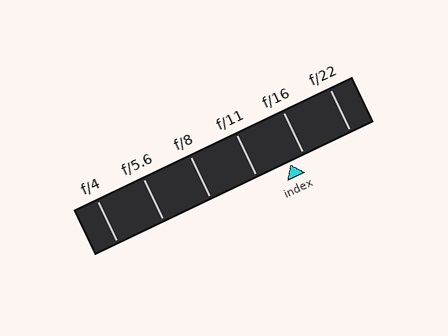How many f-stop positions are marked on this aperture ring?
There are 6 f-stop positions marked.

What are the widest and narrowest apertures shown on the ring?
The widest aperture shown is f/4 and the narrowest is f/22.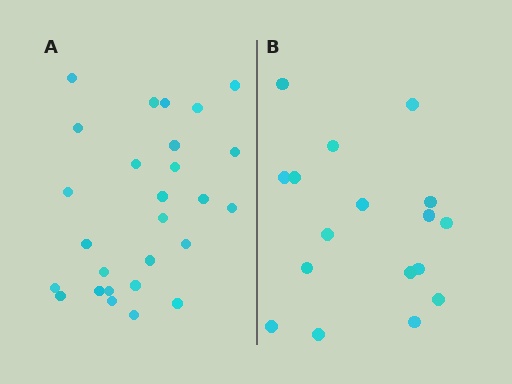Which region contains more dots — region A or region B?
Region A (the left region) has more dots.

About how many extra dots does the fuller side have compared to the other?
Region A has roughly 10 or so more dots than region B.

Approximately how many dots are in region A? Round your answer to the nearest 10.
About 30 dots. (The exact count is 27, which rounds to 30.)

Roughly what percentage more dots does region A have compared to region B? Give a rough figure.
About 60% more.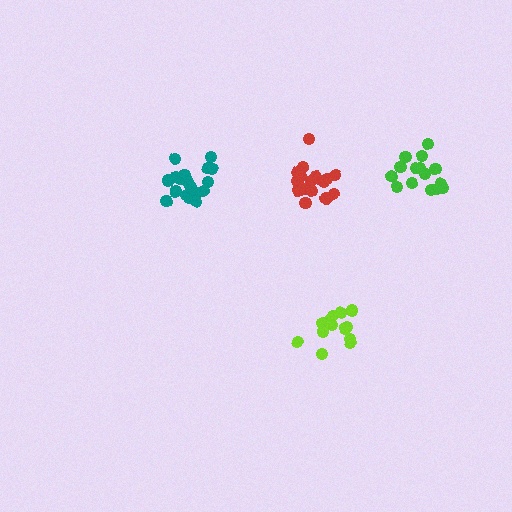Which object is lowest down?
The lime cluster is bottommost.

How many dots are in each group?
Group 1: 14 dots, Group 2: 15 dots, Group 3: 19 dots, Group 4: 19 dots (67 total).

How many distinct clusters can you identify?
There are 4 distinct clusters.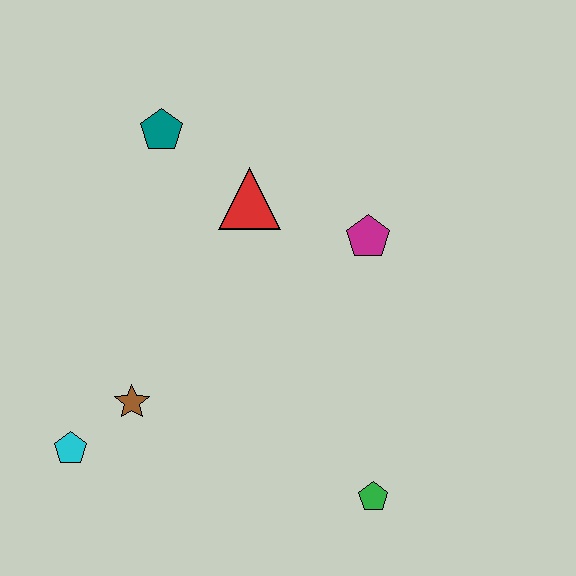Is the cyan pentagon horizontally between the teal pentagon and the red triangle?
No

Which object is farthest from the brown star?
The magenta pentagon is farthest from the brown star.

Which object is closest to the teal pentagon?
The red triangle is closest to the teal pentagon.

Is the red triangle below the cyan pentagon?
No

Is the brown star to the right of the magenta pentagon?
No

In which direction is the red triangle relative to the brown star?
The red triangle is above the brown star.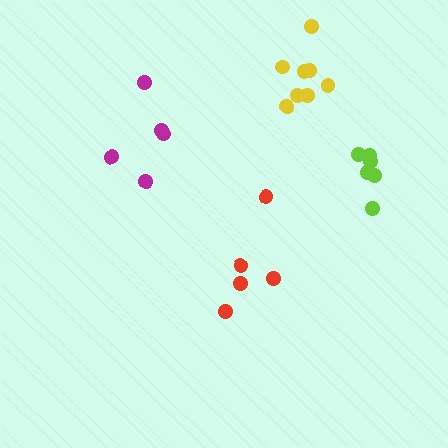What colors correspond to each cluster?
The clusters are colored: red, magenta, yellow, lime.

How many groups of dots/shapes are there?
There are 4 groups.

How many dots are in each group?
Group 1: 5 dots, Group 2: 5 dots, Group 3: 8 dots, Group 4: 6 dots (24 total).